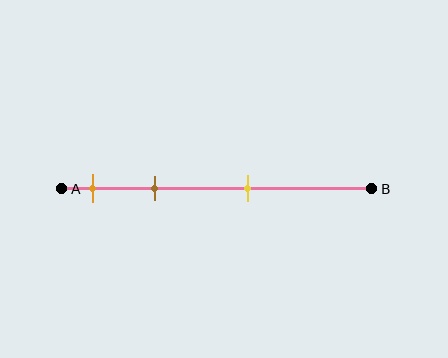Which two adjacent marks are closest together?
The orange and brown marks are the closest adjacent pair.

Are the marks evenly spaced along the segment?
No, the marks are not evenly spaced.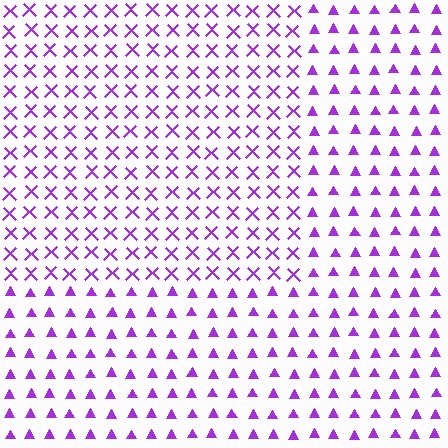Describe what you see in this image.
The image is filled with small purple elements arranged in a uniform grid. A rectangle-shaped region contains X marks, while the surrounding area contains triangles. The boundary is defined purely by the change in element shape.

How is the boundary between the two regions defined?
The boundary is defined by a change in element shape: X marks inside vs. triangles outside. All elements share the same color and spacing.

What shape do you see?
I see a rectangle.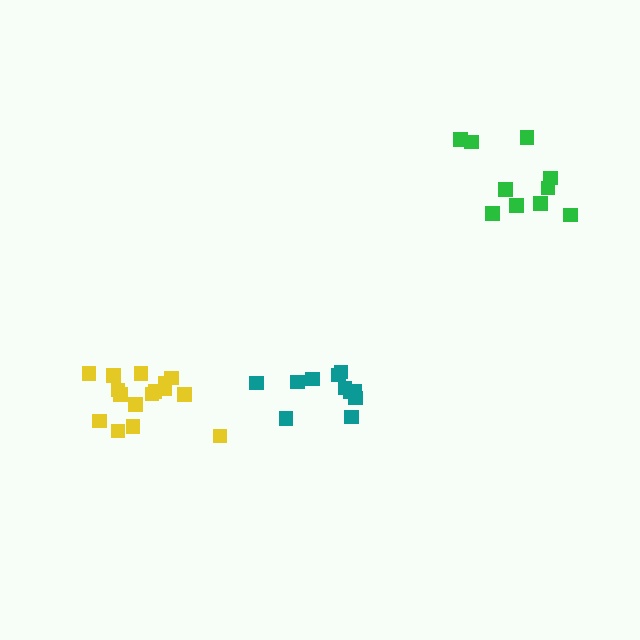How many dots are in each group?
Group 1: 11 dots, Group 2: 10 dots, Group 3: 16 dots (37 total).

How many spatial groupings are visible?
There are 3 spatial groupings.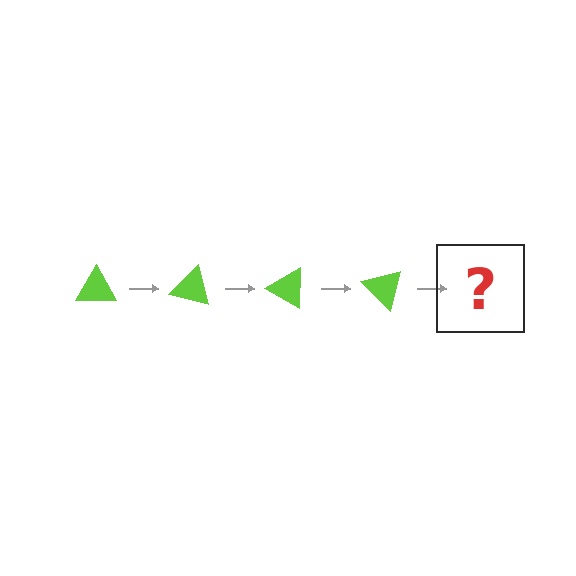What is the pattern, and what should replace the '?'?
The pattern is that the triangle rotates 15 degrees each step. The '?' should be a lime triangle rotated 60 degrees.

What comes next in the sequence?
The next element should be a lime triangle rotated 60 degrees.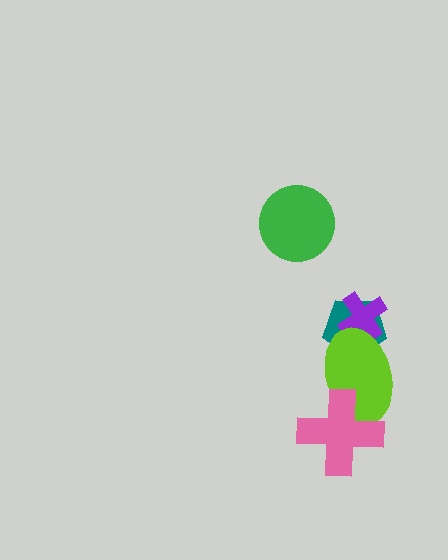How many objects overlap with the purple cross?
2 objects overlap with the purple cross.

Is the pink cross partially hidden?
No, no other shape covers it.